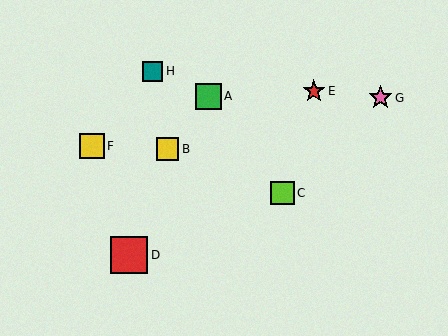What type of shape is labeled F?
Shape F is a yellow square.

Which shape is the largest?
The red square (labeled D) is the largest.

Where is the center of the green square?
The center of the green square is at (209, 96).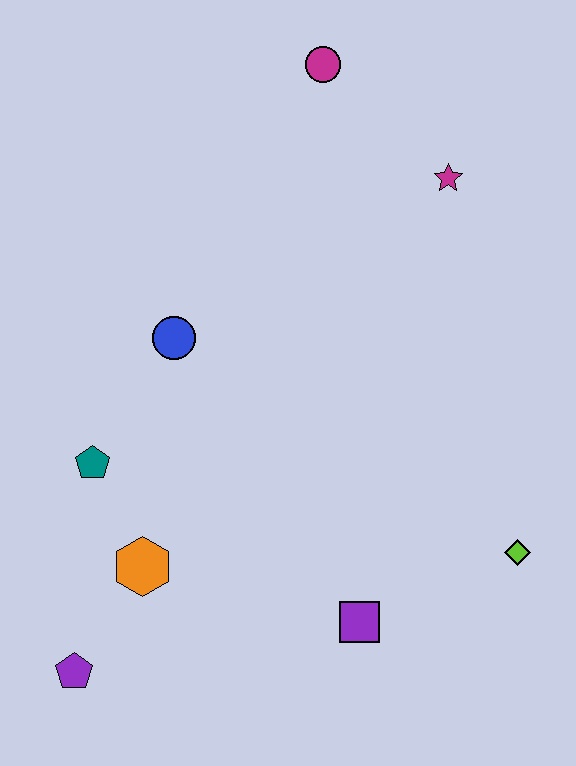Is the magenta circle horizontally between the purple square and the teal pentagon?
Yes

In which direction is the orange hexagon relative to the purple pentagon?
The orange hexagon is above the purple pentagon.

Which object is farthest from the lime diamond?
The magenta circle is farthest from the lime diamond.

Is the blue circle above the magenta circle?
No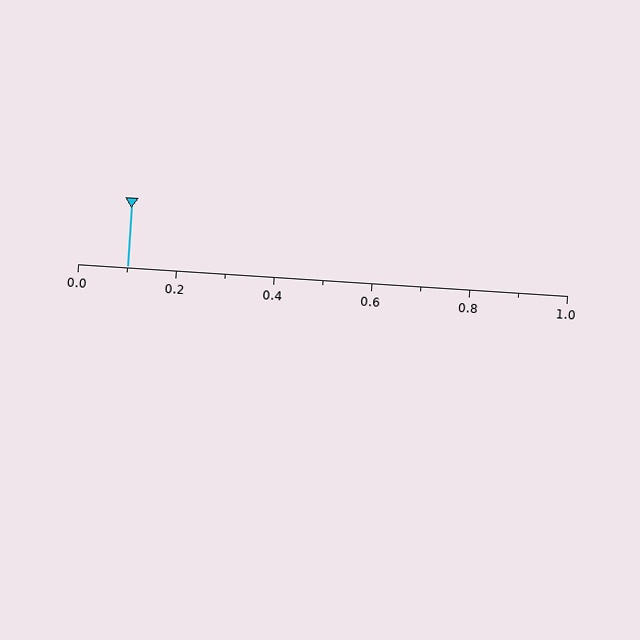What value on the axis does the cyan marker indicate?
The marker indicates approximately 0.1.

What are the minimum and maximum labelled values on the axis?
The axis runs from 0.0 to 1.0.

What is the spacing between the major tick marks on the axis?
The major ticks are spaced 0.2 apart.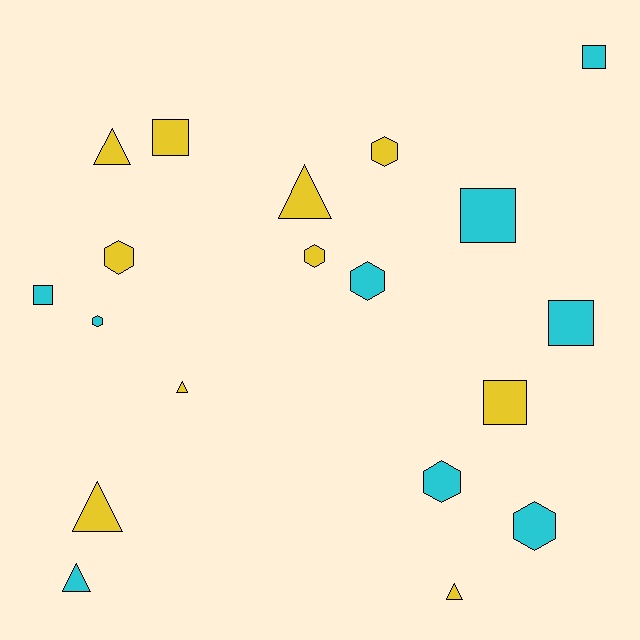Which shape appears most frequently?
Hexagon, with 7 objects.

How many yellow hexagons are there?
There are 3 yellow hexagons.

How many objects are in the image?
There are 19 objects.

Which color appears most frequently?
Yellow, with 10 objects.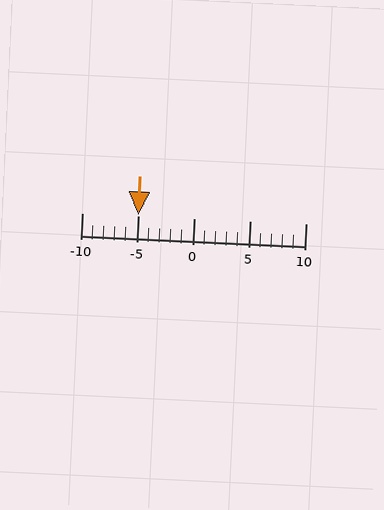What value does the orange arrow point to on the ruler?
The orange arrow points to approximately -5.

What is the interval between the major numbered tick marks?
The major tick marks are spaced 5 units apart.